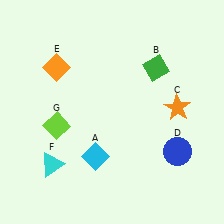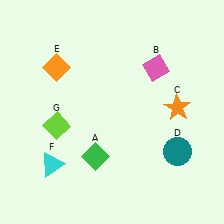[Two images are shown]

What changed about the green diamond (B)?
In Image 1, B is green. In Image 2, it changed to pink.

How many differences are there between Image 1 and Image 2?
There are 3 differences between the two images.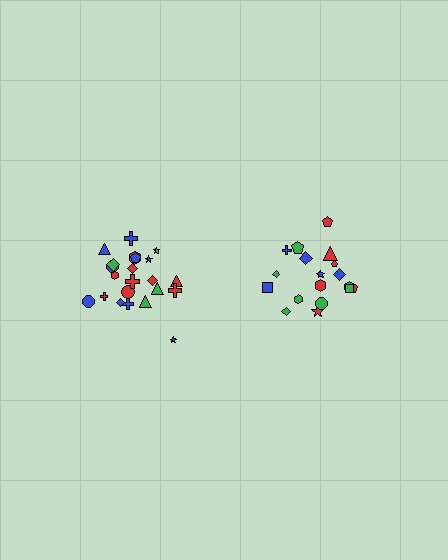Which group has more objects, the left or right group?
The left group.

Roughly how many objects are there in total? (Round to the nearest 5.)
Roughly 40 objects in total.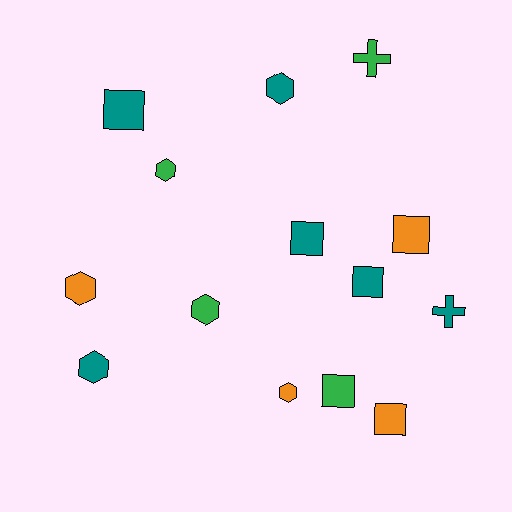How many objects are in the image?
There are 14 objects.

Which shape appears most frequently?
Hexagon, with 6 objects.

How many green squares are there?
There is 1 green square.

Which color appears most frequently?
Teal, with 6 objects.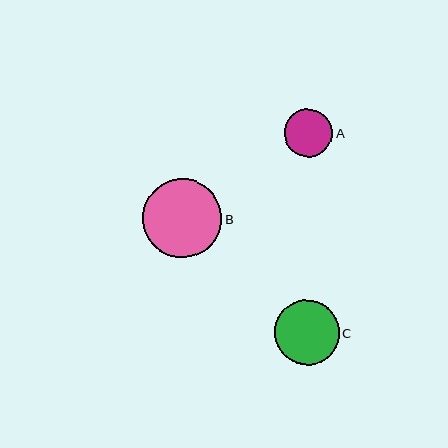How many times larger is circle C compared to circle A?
Circle C is approximately 1.4 times the size of circle A.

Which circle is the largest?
Circle B is the largest with a size of approximately 79 pixels.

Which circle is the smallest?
Circle A is the smallest with a size of approximately 48 pixels.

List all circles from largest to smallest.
From largest to smallest: B, C, A.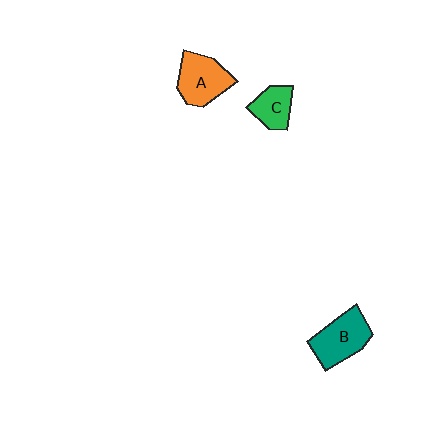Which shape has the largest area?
Shape B (teal).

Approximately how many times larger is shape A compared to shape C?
Approximately 1.5 times.